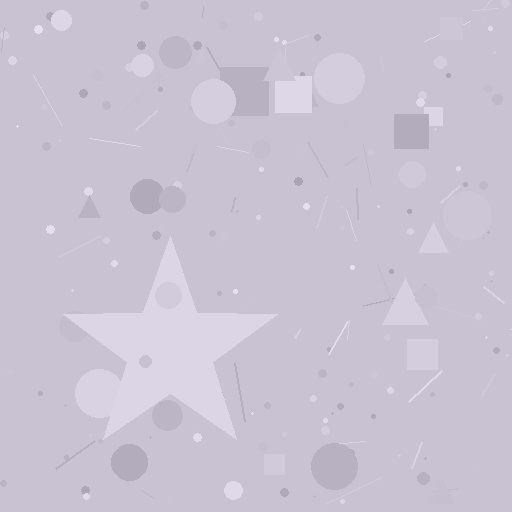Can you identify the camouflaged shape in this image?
The camouflaged shape is a star.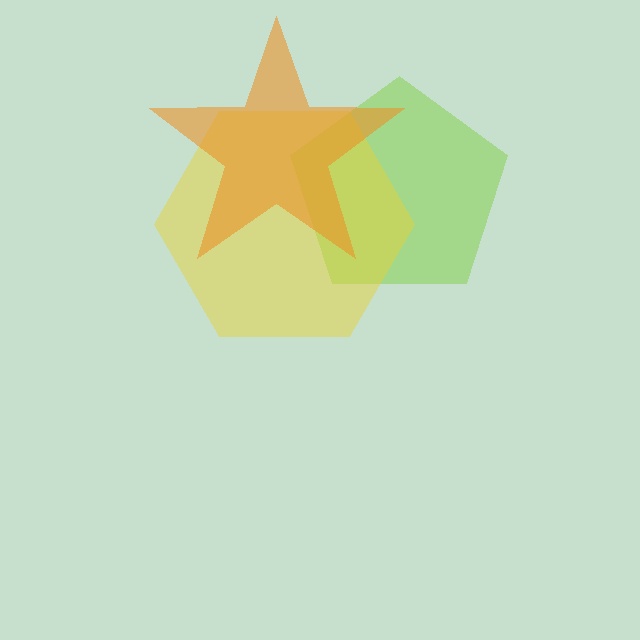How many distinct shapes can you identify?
There are 3 distinct shapes: a lime pentagon, a yellow hexagon, an orange star.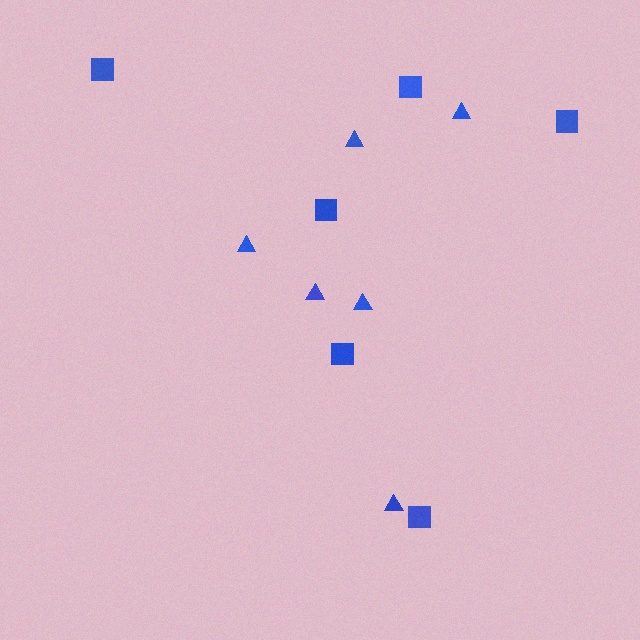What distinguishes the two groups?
There are 2 groups: one group of squares (6) and one group of triangles (6).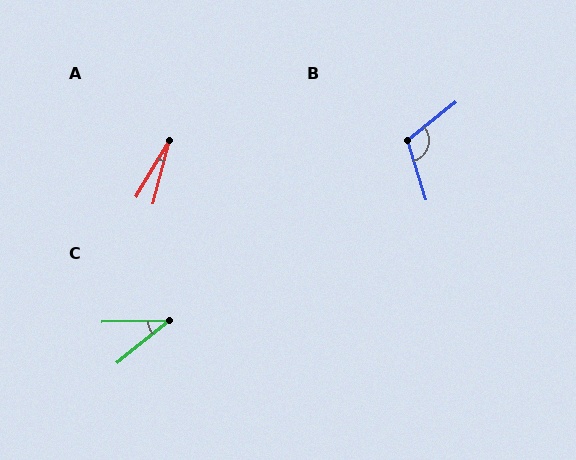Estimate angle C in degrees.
Approximately 38 degrees.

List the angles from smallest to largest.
A (16°), C (38°), B (112°).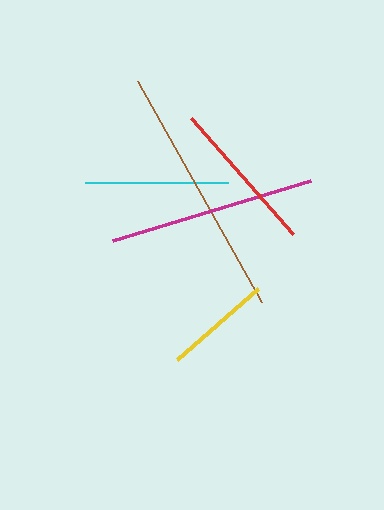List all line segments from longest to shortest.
From longest to shortest: brown, magenta, red, cyan, yellow.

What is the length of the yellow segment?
The yellow segment is approximately 108 pixels long.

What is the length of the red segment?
The red segment is approximately 154 pixels long.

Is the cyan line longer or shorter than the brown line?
The brown line is longer than the cyan line.